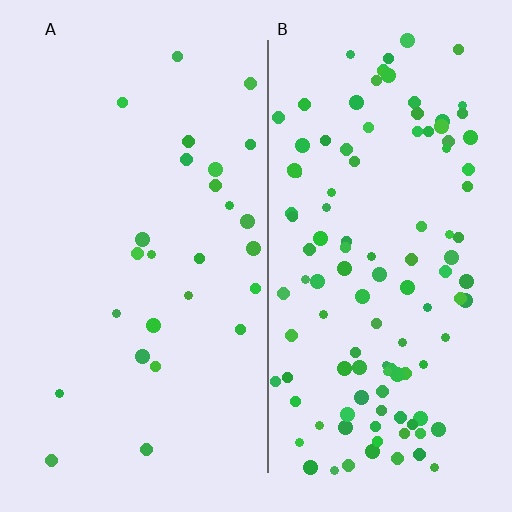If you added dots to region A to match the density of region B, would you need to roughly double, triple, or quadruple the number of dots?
Approximately quadruple.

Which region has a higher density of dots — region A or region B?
B (the right).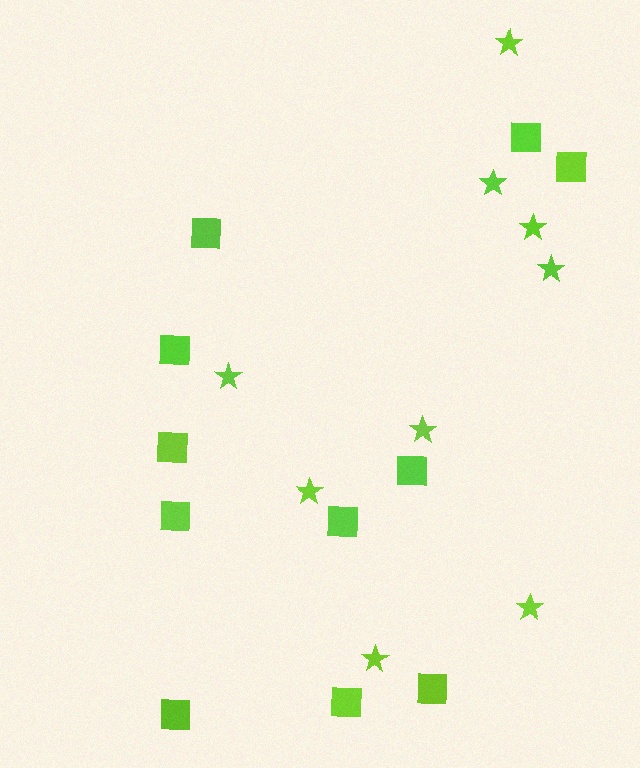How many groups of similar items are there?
There are 2 groups: one group of stars (9) and one group of squares (11).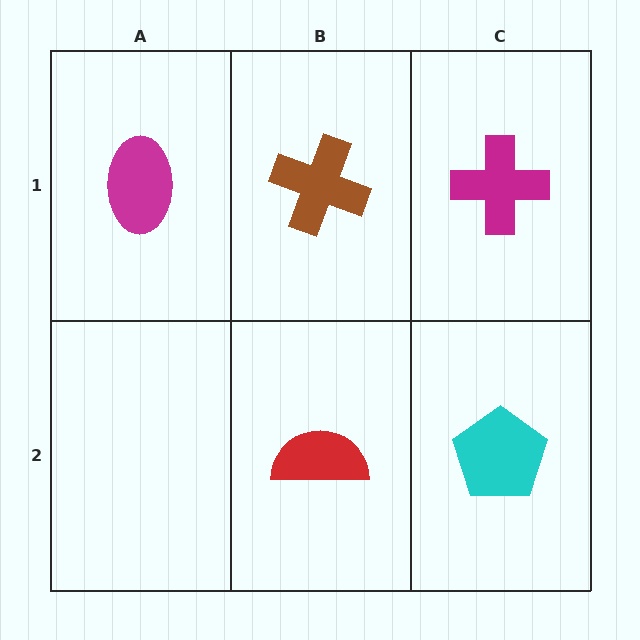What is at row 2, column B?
A red semicircle.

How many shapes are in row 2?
2 shapes.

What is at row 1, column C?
A magenta cross.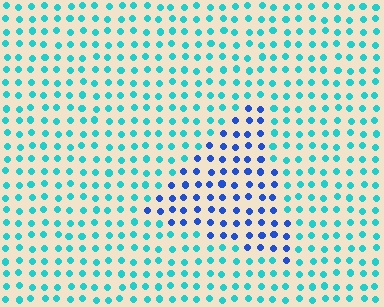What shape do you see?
I see a triangle.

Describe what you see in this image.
The image is filled with small cyan elements in a uniform arrangement. A triangle-shaped region is visible where the elements are tinted to a slightly different hue, forming a subtle color boundary.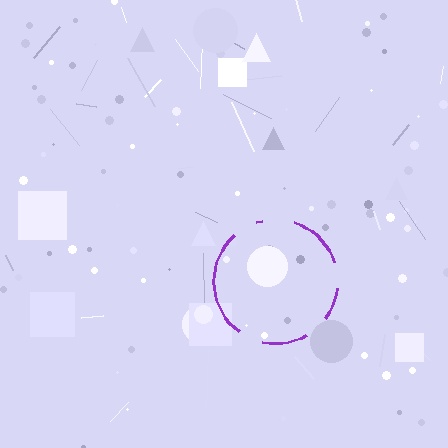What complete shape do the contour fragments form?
The contour fragments form a circle.